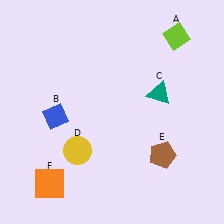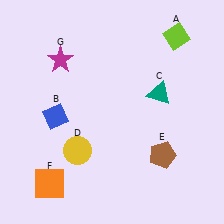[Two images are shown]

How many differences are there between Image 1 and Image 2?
There is 1 difference between the two images.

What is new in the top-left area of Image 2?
A magenta star (G) was added in the top-left area of Image 2.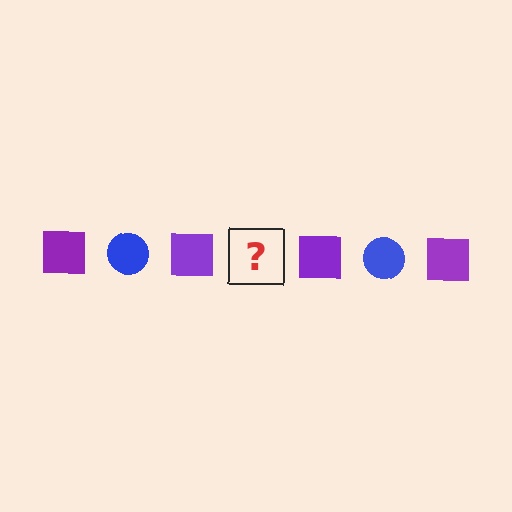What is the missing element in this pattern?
The missing element is a blue circle.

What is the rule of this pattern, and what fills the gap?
The rule is that the pattern alternates between purple square and blue circle. The gap should be filled with a blue circle.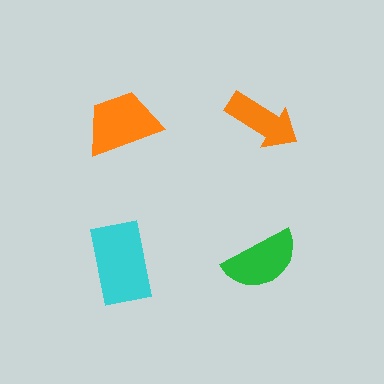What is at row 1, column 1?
An orange trapezoid.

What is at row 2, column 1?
A cyan rectangle.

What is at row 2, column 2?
A green semicircle.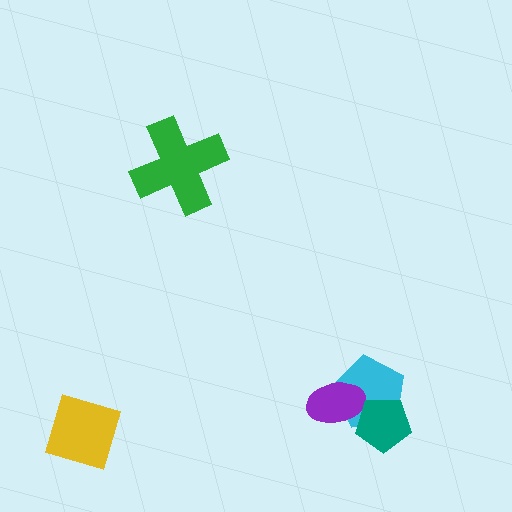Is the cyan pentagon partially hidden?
Yes, it is partially covered by another shape.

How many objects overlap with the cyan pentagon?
2 objects overlap with the cyan pentagon.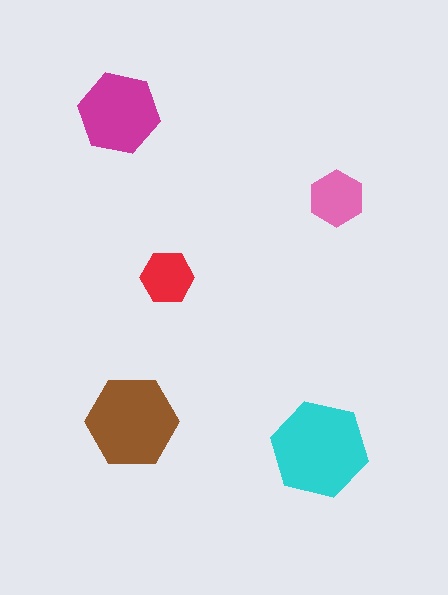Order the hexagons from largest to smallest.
the cyan one, the brown one, the magenta one, the pink one, the red one.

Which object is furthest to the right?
The pink hexagon is rightmost.